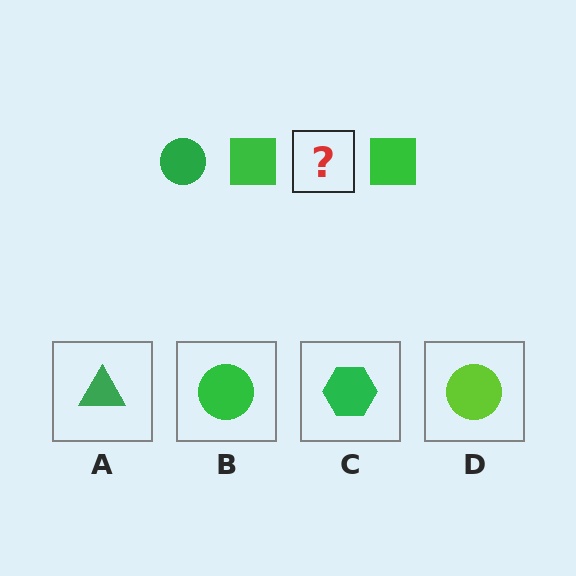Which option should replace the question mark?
Option B.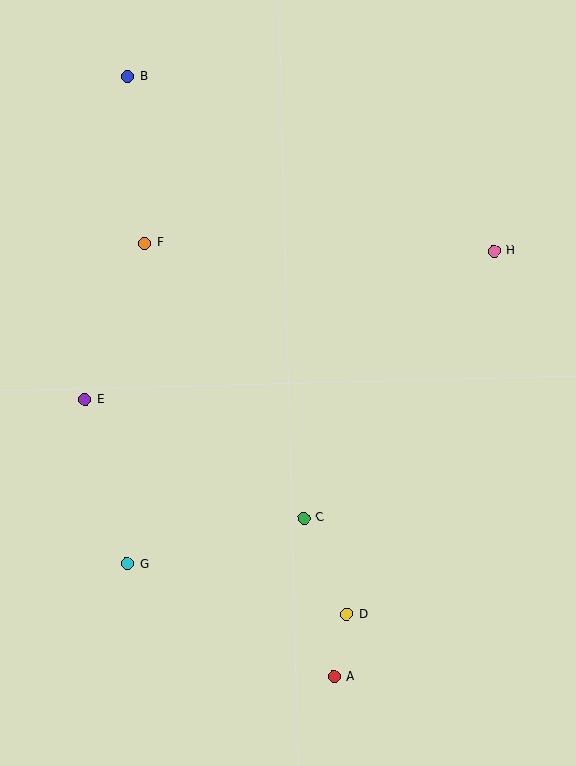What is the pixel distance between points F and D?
The distance between F and D is 422 pixels.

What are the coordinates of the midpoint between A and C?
The midpoint between A and C is at (319, 597).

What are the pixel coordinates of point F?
Point F is at (145, 243).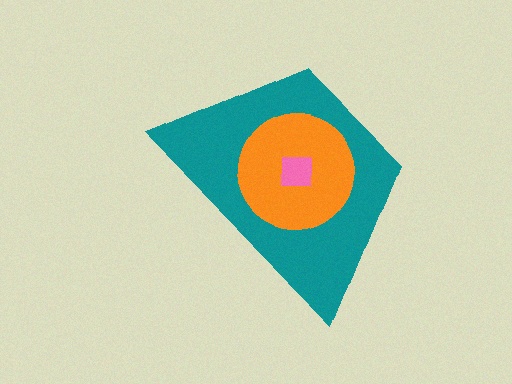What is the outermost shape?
The teal trapezoid.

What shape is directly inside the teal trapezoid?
The orange circle.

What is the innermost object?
The pink square.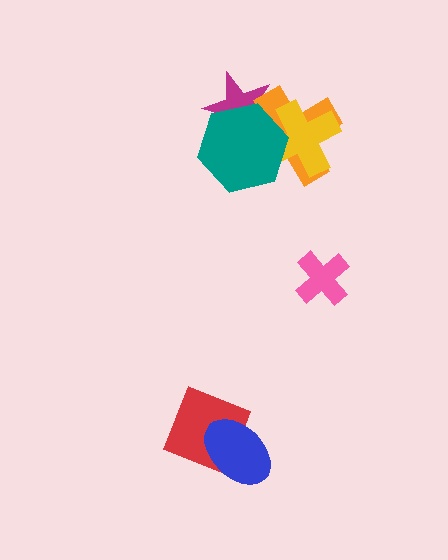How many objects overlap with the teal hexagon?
3 objects overlap with the teal hexagon.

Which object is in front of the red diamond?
The blue ellipse is in front of the red diamond.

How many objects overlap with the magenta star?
2 objects overlap with the magenta star.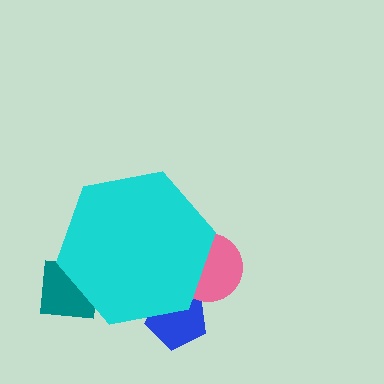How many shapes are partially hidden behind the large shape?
3 shapes are partially hidden.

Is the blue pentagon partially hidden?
Yes, the blue pentagon is partially hidden behind the cyan hexagon.